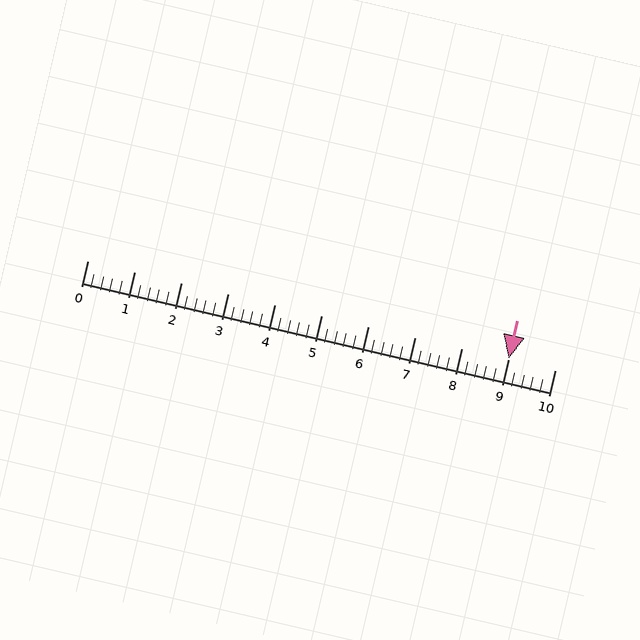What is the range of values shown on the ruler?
The ruler shows values from 0 to 10.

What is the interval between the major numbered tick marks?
The major tick marks are spaced 1 units apart.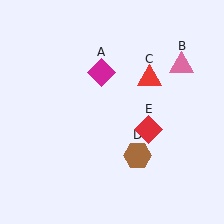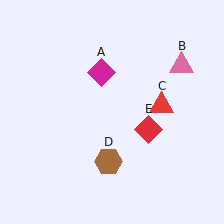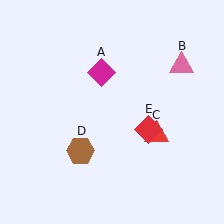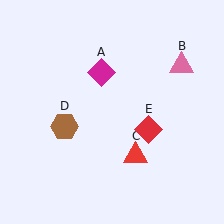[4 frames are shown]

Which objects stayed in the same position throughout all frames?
Magenta diamond (object A) and pink triangle (object B) and red diamond (object E) remained stationary.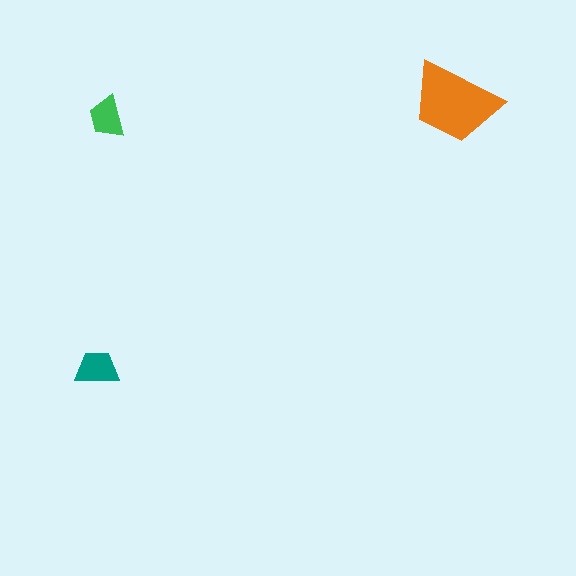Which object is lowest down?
The teal trapezoid is bottommost.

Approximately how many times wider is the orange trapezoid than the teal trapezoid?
About 2 times wider.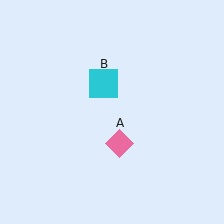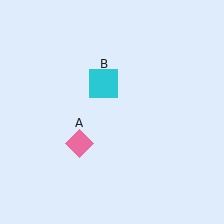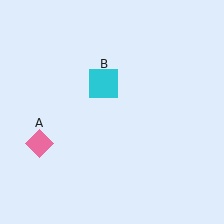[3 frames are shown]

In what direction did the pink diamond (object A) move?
The pink diamond (object A) moved left.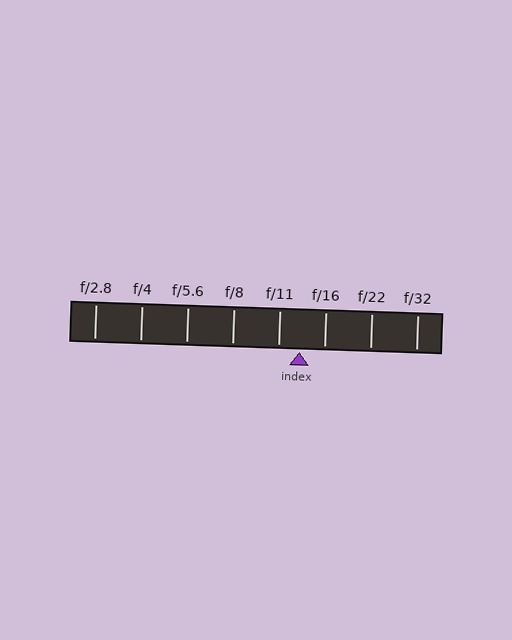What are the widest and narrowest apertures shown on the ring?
The widest aperture shown is f/2.8 and the narrowest is f/32.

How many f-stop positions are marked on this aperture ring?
There are 8 f-stop positions marked.